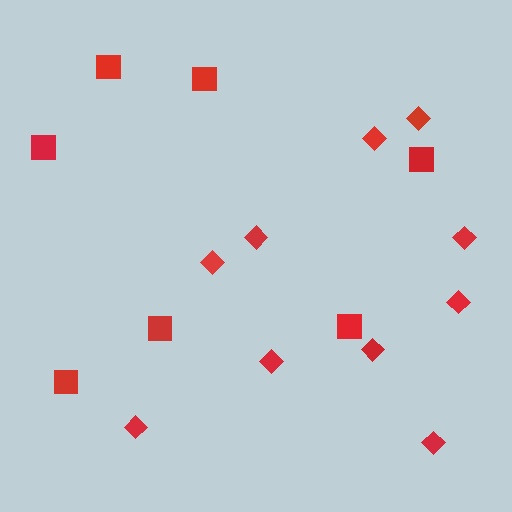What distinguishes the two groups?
There are 2 groups: one group of squares (7) and one group of diamonds (10).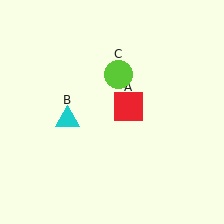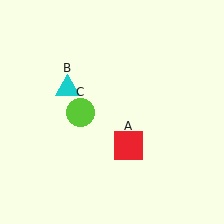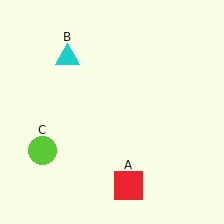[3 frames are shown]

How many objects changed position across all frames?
3 objects changed position: red square (object A), cyan triangle (object B), lime circle (object C).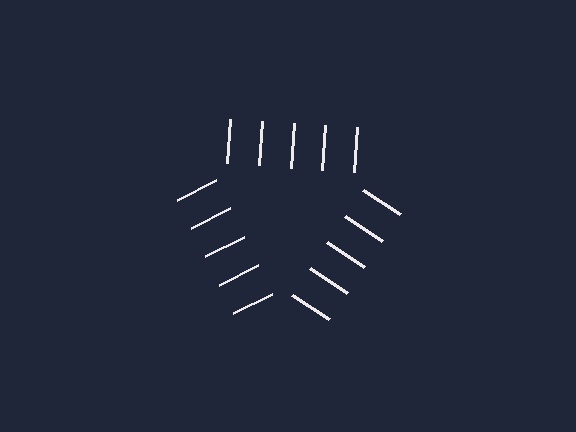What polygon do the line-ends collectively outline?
An illusory triangle — the line segments terminate on its edges but no continuous stroke is drawn.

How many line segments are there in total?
15 — 5 along each of the 3 edges.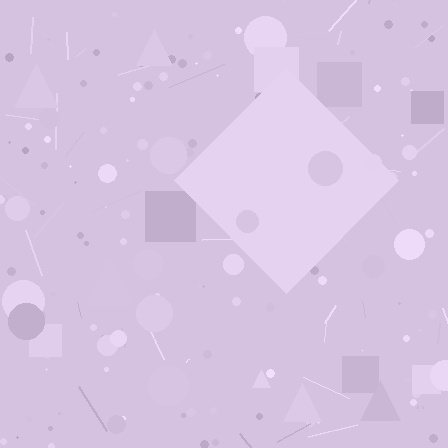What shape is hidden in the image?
A diamond is hidden in the image.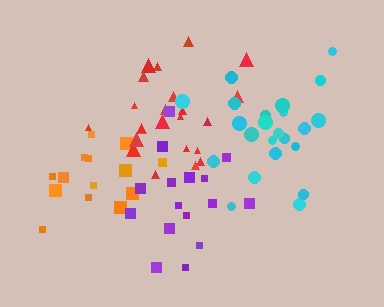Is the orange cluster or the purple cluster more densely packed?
Orange.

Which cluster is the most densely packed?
Red.